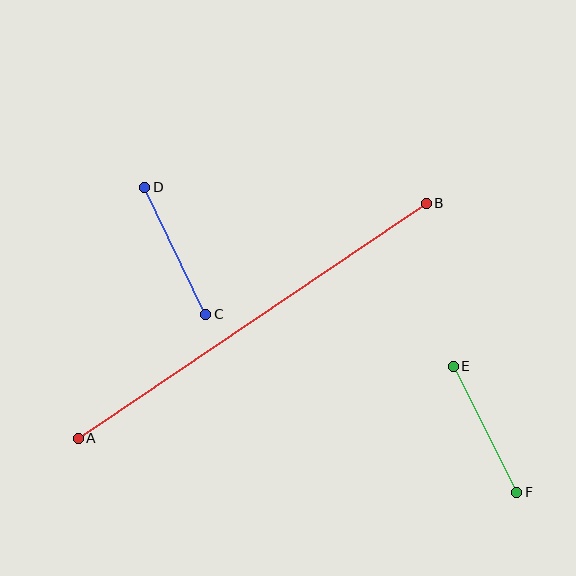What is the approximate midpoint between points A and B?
The midpoint is at approximately (252, 321) pixels.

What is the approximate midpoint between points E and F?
The midpoint is at approximately (485, 429) pixels.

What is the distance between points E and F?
The distance is approximately 141 pixels.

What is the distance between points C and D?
The distance is approximately 141 pixels.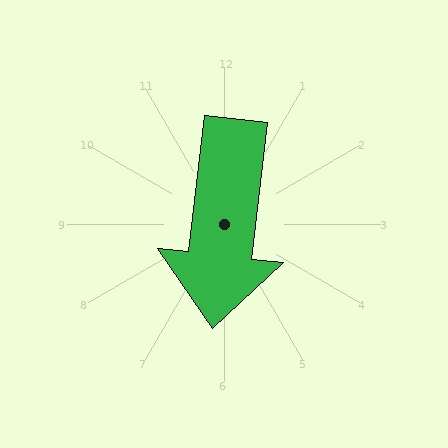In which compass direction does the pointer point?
South.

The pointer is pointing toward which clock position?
Roughly 6 o'clock.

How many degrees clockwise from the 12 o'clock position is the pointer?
Approximately 187 degrees.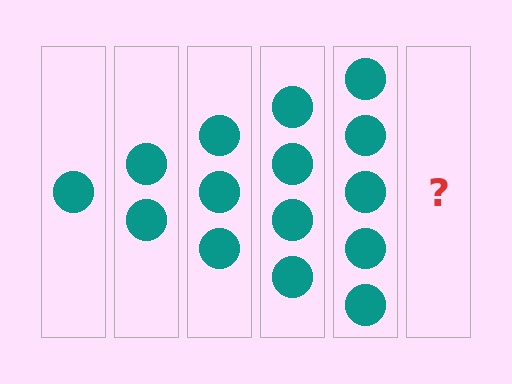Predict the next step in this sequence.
The next step is 6 circles.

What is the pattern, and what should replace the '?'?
The pattern is that each step adds one more circle. The '?' should be 6 circles.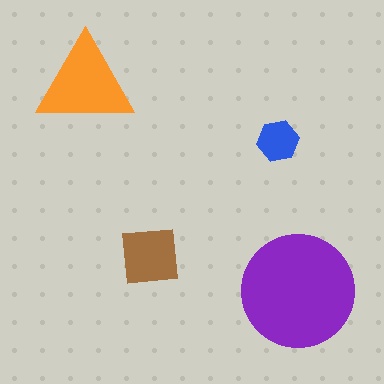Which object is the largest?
The purple circle.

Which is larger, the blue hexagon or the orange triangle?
The orange triangle.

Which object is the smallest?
The blue hexagon.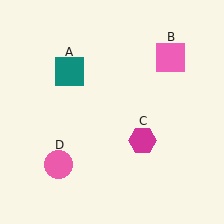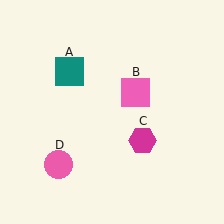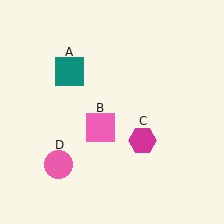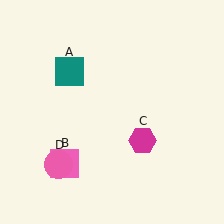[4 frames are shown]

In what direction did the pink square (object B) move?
The pink square (object B) moved down and to the left.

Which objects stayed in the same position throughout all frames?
Teal square (object A) and magenta hexagon (object C) and pink circle (object D) remained stationary.